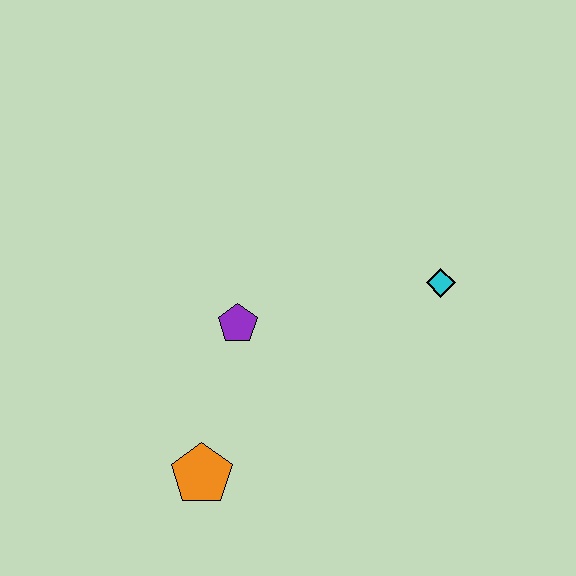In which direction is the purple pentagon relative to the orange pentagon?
The purple pentagon is above the orange pentagon.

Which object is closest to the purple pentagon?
The orange pentagon is closest to the purple pentagon.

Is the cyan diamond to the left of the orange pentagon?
No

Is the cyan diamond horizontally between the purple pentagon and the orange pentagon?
No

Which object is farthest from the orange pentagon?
The cyan diamond is farthest from the orange pentagon.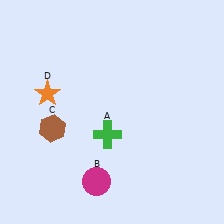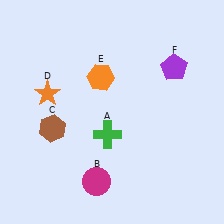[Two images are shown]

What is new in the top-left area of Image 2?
An orange hexagon (E) was added in the top-left area of Image 2.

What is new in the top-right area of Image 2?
A purple pentagon (F) was added in the top-right area of Image 2.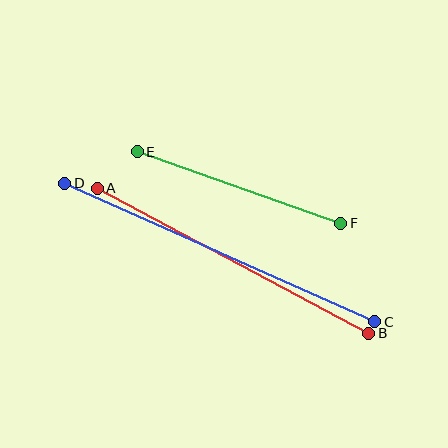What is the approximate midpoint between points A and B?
The midpoint is at approximately (233, 261) pixels.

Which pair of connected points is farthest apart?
Points C and D are farthest apart.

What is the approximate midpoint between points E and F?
The midpoint is at approximately (239, 187) pixels.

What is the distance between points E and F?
The distance is approximately 216 pixels.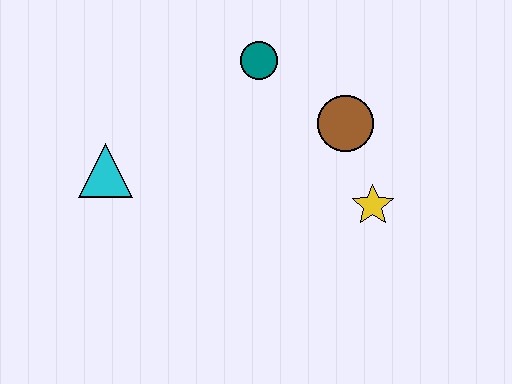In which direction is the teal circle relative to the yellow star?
The teal circle is above the yellow star.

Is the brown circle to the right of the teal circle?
Yes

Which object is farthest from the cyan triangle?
The yellow star is farthest from the cyan triangle.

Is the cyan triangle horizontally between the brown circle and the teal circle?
No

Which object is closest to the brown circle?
The yellow star is closest to the brown circle.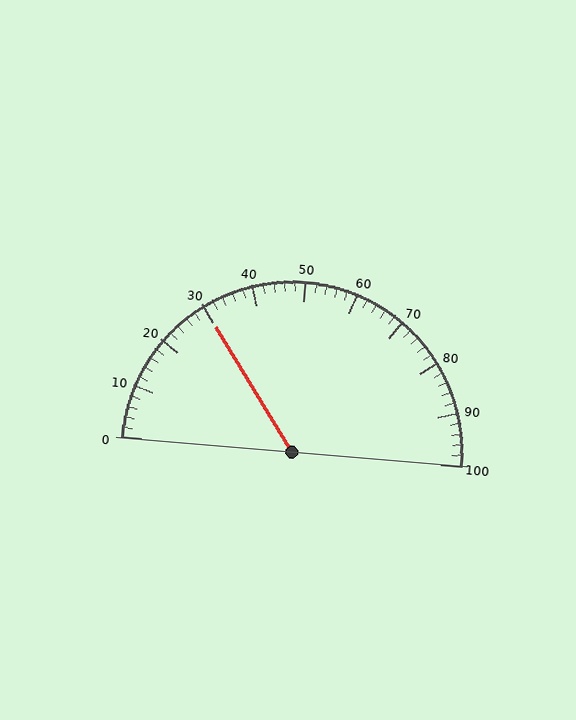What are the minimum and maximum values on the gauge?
The gauge ranges from 0 to 100.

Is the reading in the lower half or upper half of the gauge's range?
The reading is in the lower half of the range (0 to 100).